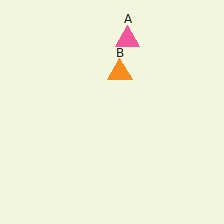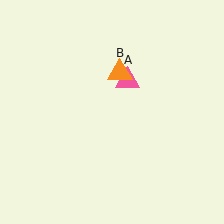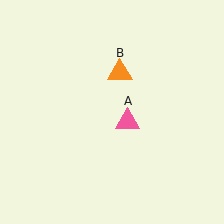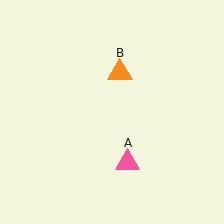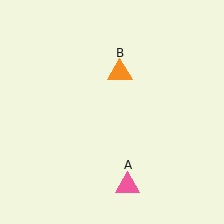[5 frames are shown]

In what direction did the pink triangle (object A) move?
The pink triangle (object A) moved down.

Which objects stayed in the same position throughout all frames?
Orange triangle (object B) remained stationary.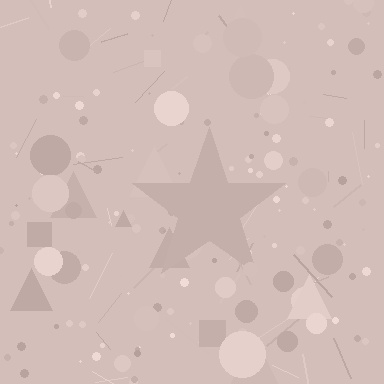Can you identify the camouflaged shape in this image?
The camouflaged shape is a star.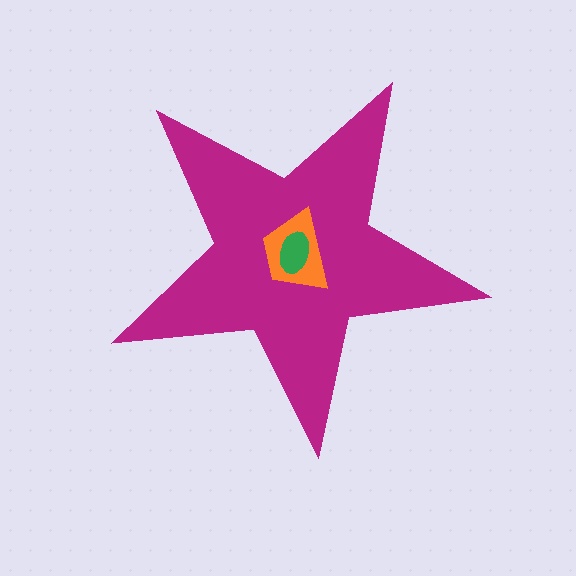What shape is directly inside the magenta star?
The orange trapezoid.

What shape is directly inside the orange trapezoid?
The green ellipse.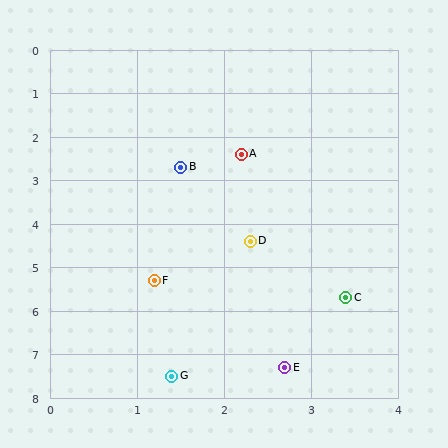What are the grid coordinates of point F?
Point F is at approximately (1.2, 5.3).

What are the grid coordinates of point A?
Point A is at approximately (2.2, 2.4).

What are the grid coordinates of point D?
Point D is at approximately (2.3, 4.4).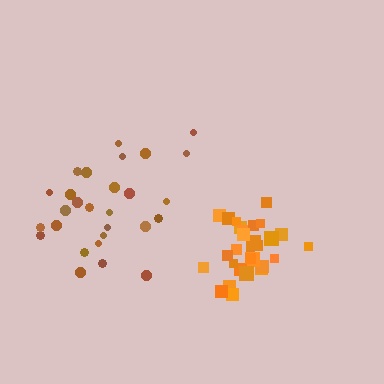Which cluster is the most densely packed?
Orange.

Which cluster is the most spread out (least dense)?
Brown.